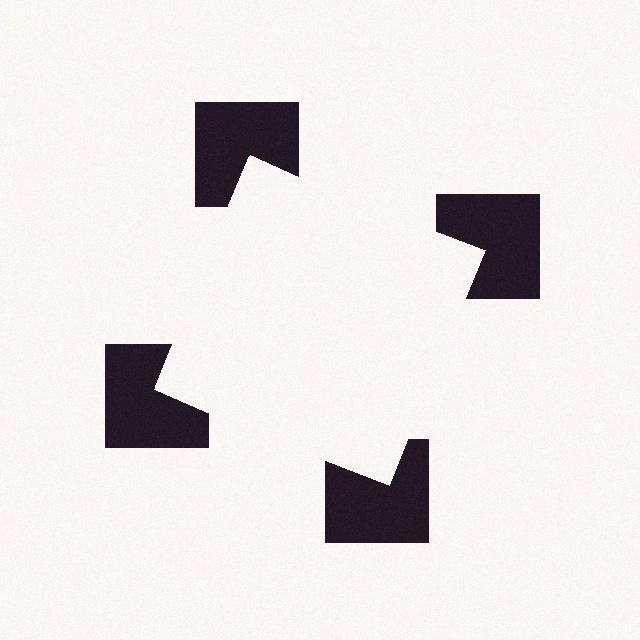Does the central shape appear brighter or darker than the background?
It typically appears slightly brighter than the background, even though no actual brightness change is drawn.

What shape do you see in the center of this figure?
An illusory square — its edges are inferred from the aligned wedge cuts in the notched squares, not physically drawn.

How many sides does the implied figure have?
4 sides.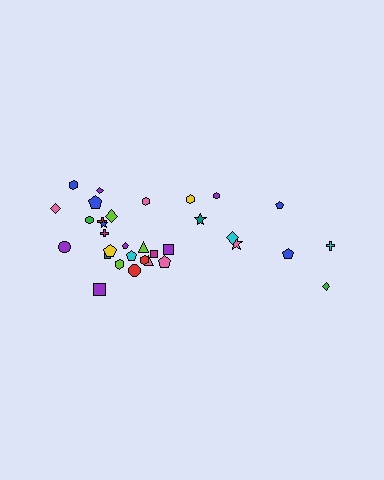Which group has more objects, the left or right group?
The left group.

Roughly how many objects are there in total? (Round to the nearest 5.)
Roughly 35 objects in total.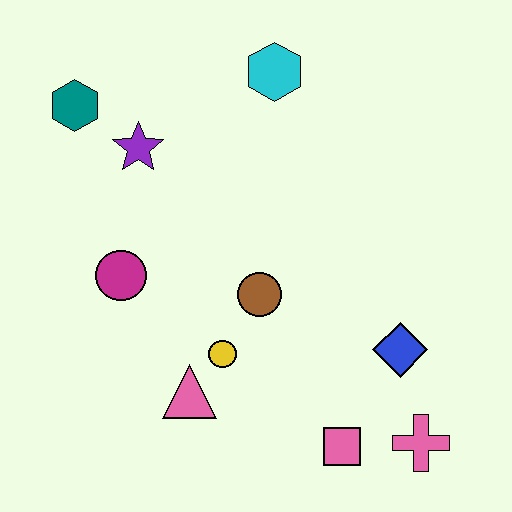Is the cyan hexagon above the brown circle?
Yes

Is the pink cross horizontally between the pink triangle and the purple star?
No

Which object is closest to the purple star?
The teal hexagon is closest to the purple star.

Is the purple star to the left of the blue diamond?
Yes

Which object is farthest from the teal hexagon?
The pink cross is farthest from the teal hexagon.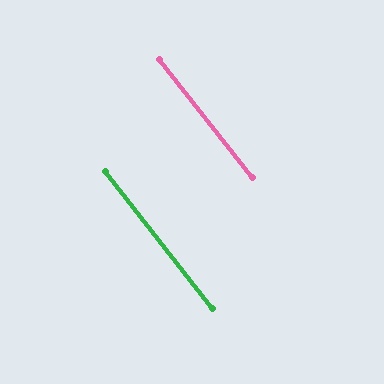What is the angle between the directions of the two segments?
Approximately 0 degrees.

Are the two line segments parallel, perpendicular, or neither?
Parallel — their directions differ by only 0.3°.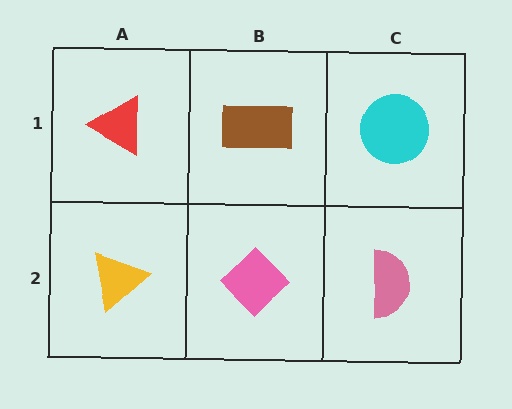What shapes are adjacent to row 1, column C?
A pink semicircle (row 2, column C), a brown rectangle (row 1, column B).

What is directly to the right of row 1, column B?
A cyan circle.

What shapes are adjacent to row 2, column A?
A red triangle (row 1, column A), a pink diamond (row 2, column B).